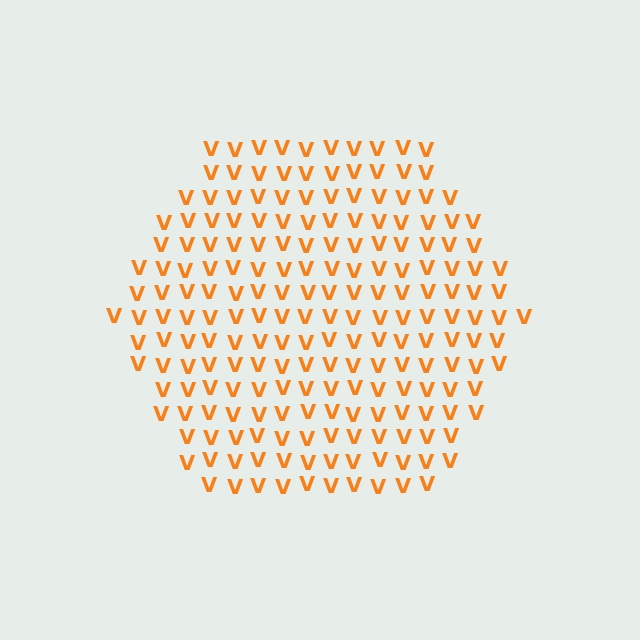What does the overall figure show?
The overall figure shows a hexagon.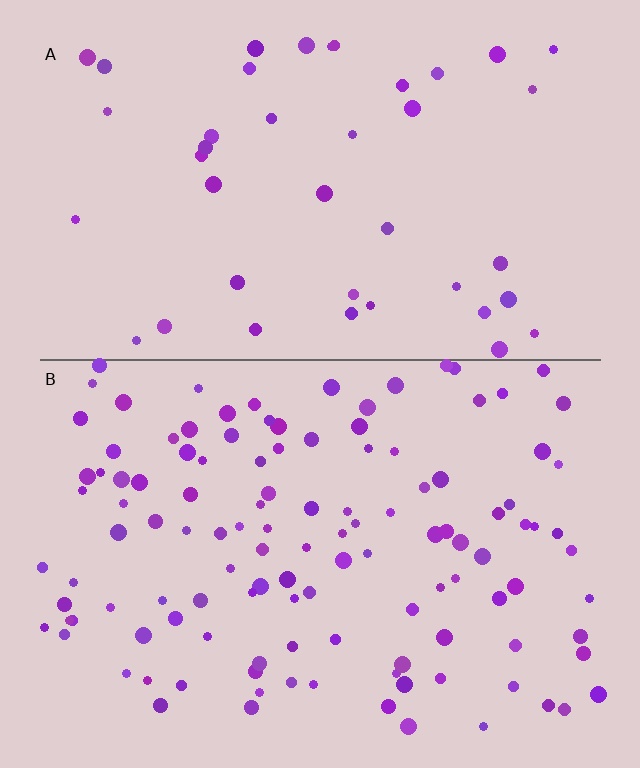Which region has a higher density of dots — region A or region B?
B (the bottom).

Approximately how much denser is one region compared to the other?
Approximately 2.9× — region B over region A.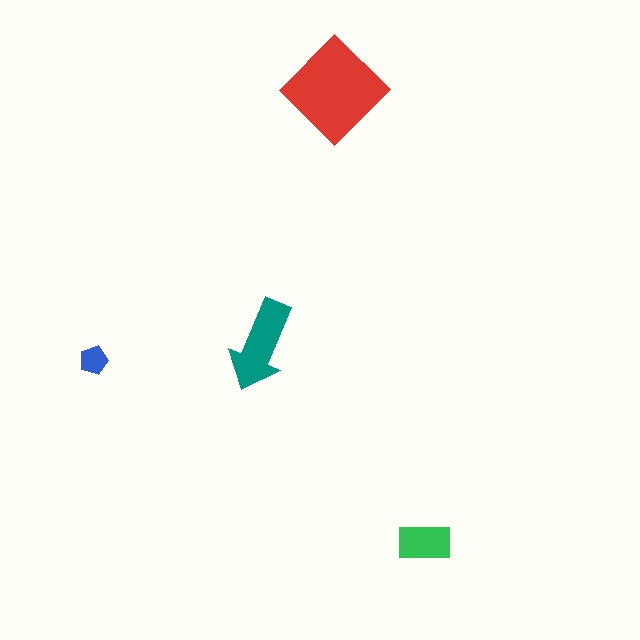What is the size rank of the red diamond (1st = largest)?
1st.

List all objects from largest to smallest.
The red diamond, the teal arrow, the green rectangle, the blue pentagon.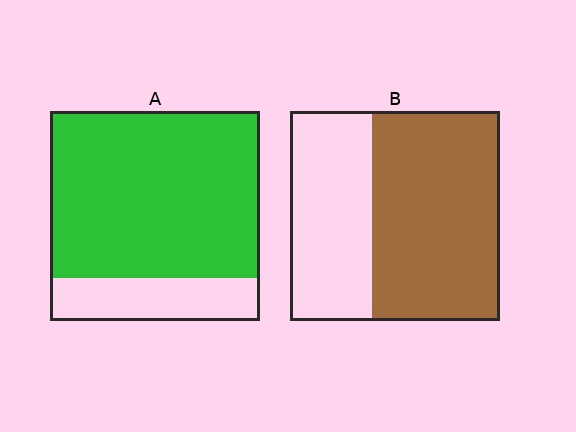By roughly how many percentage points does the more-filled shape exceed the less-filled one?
By roughly 20 percentage points (A over B).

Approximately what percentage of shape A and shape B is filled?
A is approximately 80% and B is approximately 60%.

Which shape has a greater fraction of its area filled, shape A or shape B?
Shape A.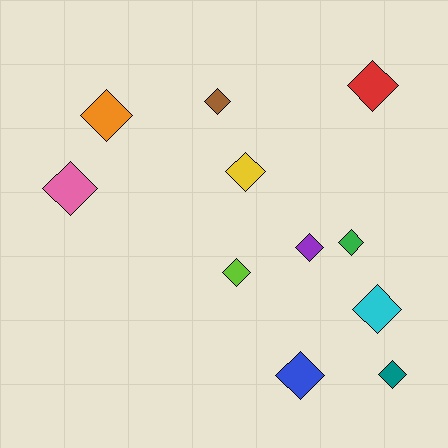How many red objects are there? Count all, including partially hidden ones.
There is 1 red object.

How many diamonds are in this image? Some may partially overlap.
There are 11 diamonds.